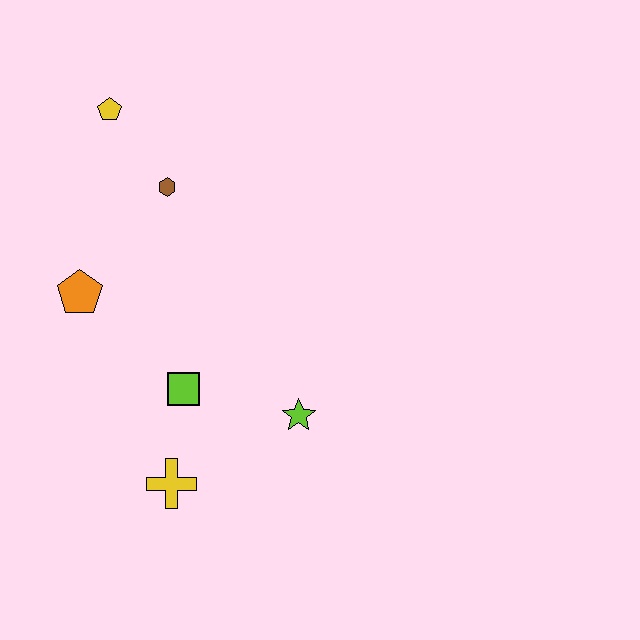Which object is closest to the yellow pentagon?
The brown hexagon is closest to the yellow pentagon.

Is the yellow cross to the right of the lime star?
No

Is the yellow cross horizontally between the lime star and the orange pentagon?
Yes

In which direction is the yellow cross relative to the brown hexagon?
The yellow cross is below the brown hexagon.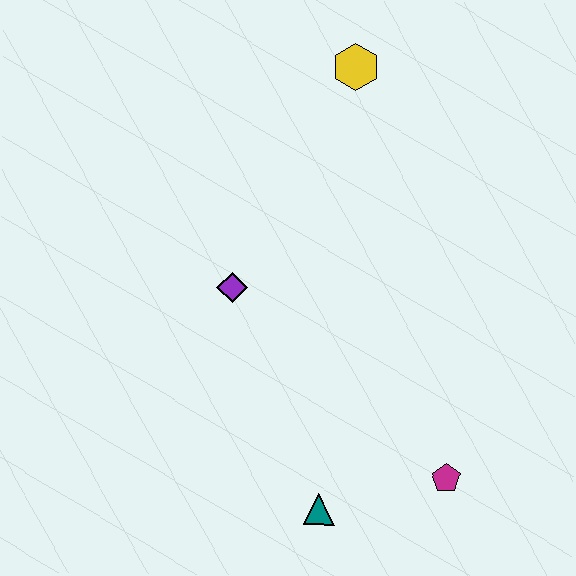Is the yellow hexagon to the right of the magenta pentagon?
No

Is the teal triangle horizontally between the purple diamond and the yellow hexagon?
Yes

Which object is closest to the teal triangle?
The magenta pentagon is closest to the teal triangle.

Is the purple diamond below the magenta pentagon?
No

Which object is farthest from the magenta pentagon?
The yellow hexagon is farthest from the magenta pentagon.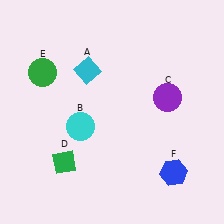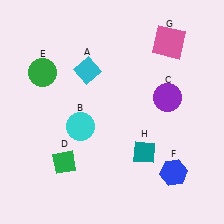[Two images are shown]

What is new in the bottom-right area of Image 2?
A teal diamond (H) was added in the bottom-right area of Image 2.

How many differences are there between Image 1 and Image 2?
There are 2 differences between the two images.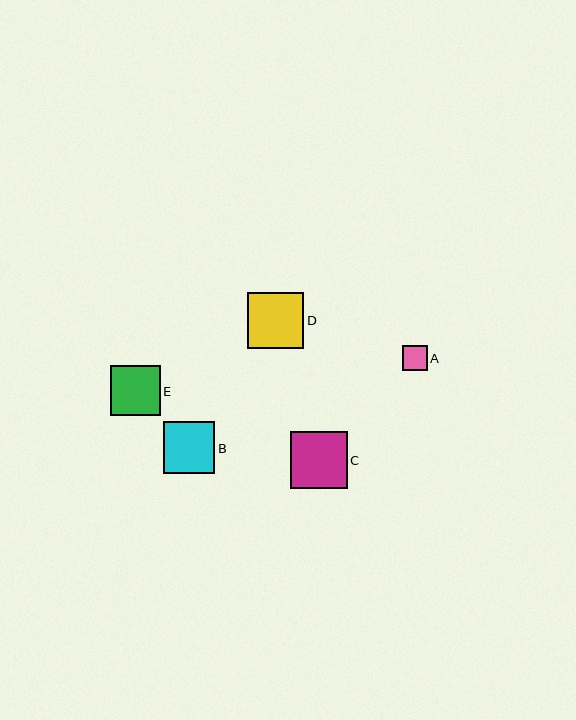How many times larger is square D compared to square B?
Square D is approximately 1.1 times the size of square B.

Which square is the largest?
Square C is the largest with a size of approximately 57 pixels.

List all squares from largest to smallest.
From largest to smallest: C, D, B, E, A.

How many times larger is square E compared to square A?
Square E is approximately 2.0 times the size of square A.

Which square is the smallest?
Square A is the smallest with a size of approximately 25 pixels.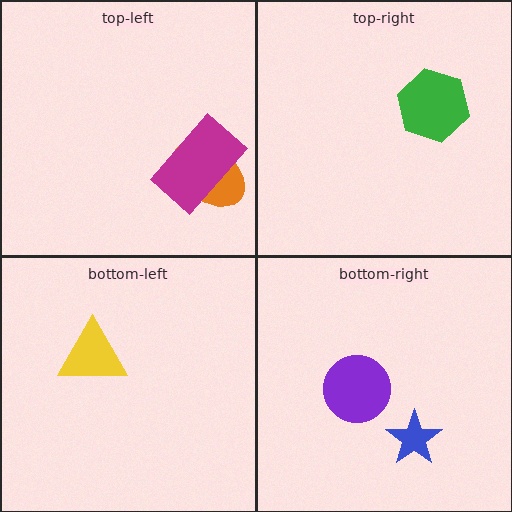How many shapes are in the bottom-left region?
1.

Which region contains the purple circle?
The bottom-right region.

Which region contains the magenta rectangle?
The top-left region.